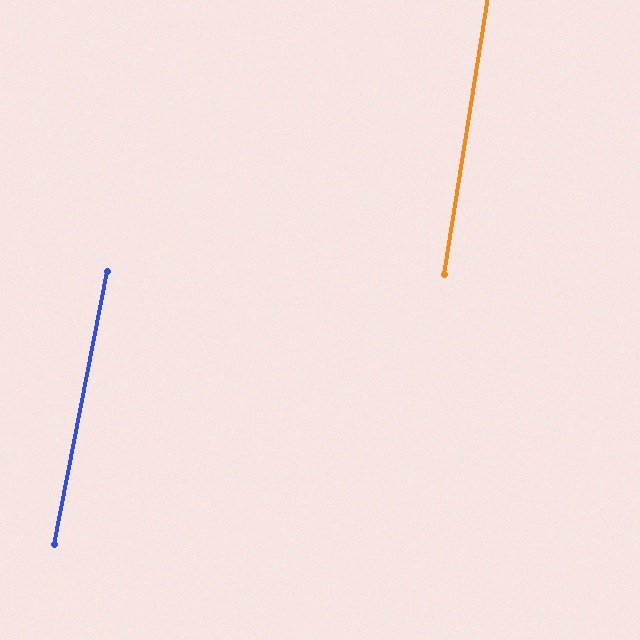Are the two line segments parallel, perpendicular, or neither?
Parallel — their directions differ by only 1.9°.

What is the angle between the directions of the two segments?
Approximately 2 degrees.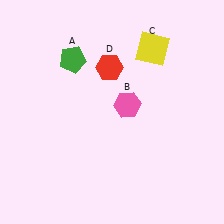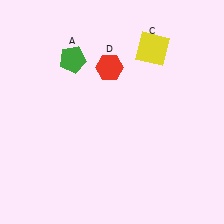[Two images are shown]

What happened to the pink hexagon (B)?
The pink hexagon (B) was removed in Image 2. It was in the top-right area of Image 1.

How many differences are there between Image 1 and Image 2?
There is 1 difference between the two images.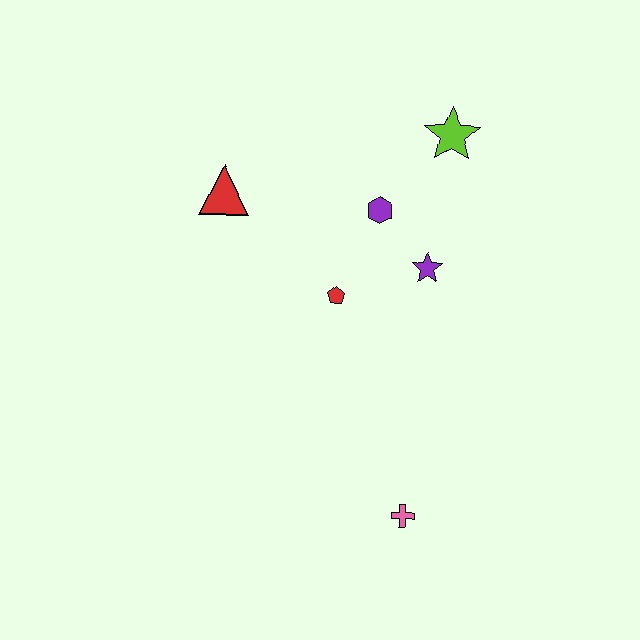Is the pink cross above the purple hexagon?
No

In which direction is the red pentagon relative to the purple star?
The red pentagon is to the left of the purple star.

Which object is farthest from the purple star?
The pink cross is farthest from the purple star.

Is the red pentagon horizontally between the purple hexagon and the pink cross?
No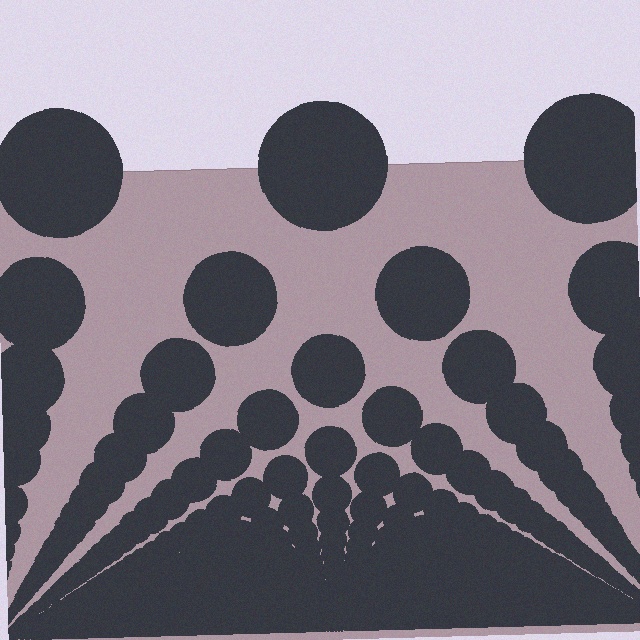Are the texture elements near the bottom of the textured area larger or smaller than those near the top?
Smaller. The gradient is inverted — elements near the bottom are smaller and denser.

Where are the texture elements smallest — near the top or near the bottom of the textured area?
Near the bottom.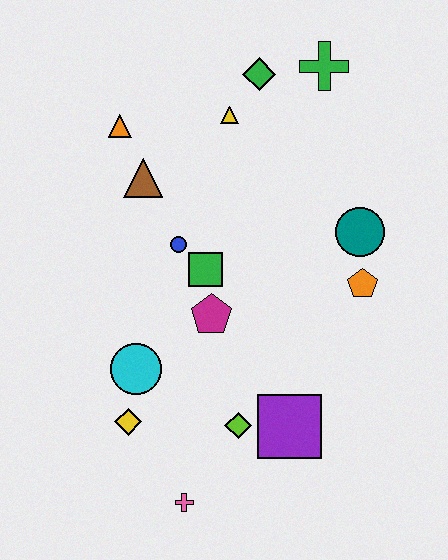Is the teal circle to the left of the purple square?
No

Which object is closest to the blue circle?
The green square is closest to the blue circle.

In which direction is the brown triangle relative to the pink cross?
The brown triangle is above the pink cross.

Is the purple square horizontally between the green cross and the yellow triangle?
Yes